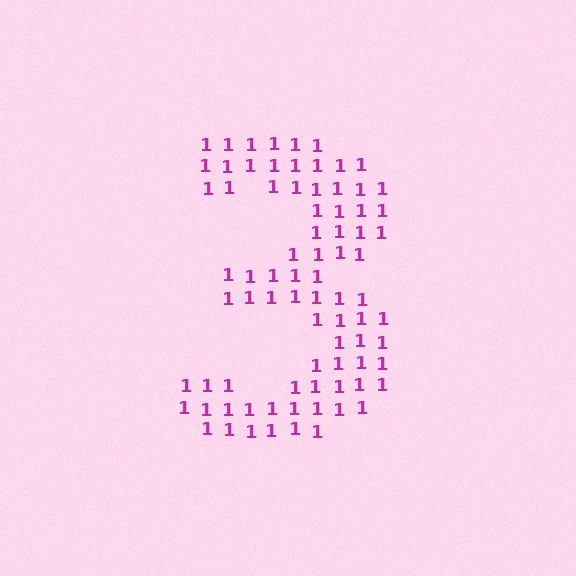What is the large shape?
The large shape is the digit 3.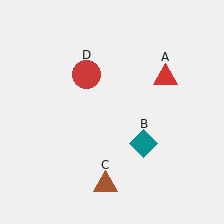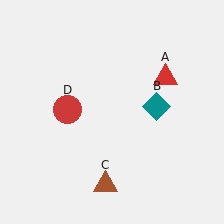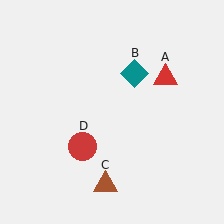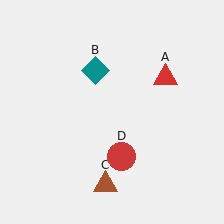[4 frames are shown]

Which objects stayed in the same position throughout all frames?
Red triangle (object A) and brown triangle (object C) remained stationary.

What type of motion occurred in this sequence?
The teal diamond (object B), red circle (object D) rotated counterclockwise around the center of the scene.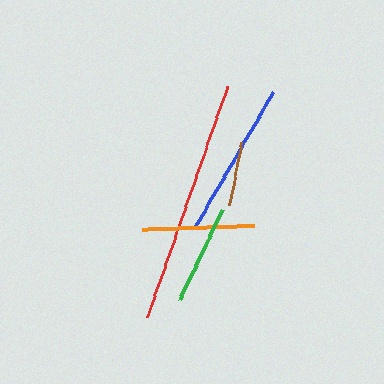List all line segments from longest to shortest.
From longest to shortest: red, blue, orange, green, brown.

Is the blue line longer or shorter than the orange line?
The blue line is longer than the orange line.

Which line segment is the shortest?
The brown line is the shortest at approximately 64 pixels.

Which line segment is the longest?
The red line is the longest at approximately 244 pixels.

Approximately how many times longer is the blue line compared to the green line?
The blue line is approximately 1.6 times the length of the green line.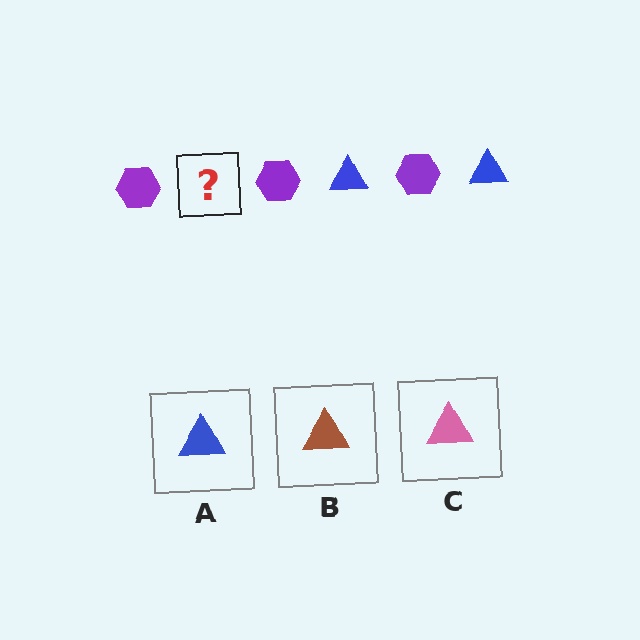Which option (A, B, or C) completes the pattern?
A.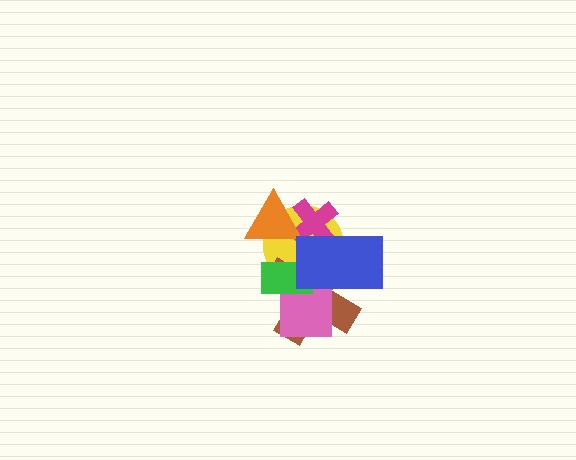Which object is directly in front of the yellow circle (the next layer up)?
The brown cross is directly in front of the yellow circle.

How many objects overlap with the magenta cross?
3 objects overlap with the magenta cross.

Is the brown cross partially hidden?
Yes, it is partially covered by another shape.